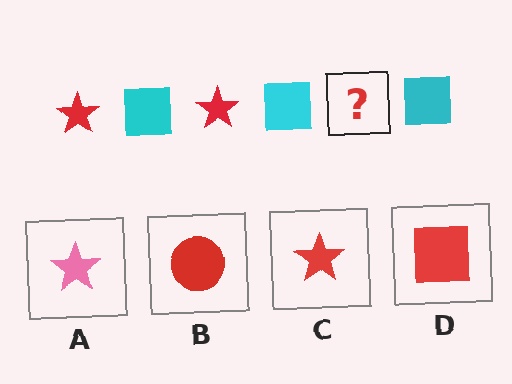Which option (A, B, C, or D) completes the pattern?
C.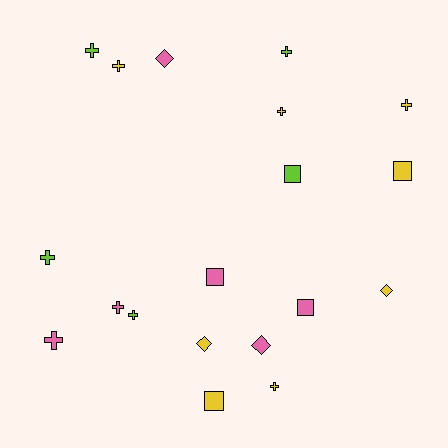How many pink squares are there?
There are 2 pink squares.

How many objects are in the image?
There are 19 objects.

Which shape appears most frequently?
Cross, with 10 objects.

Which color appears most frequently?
Yellow, with 8 objects.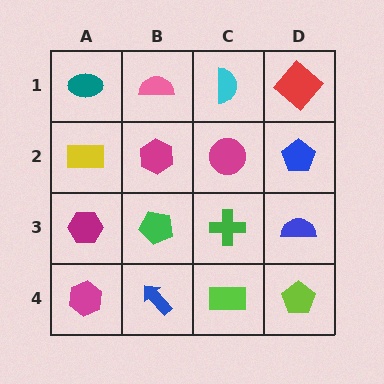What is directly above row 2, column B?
A pink semicircle.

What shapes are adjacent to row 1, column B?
A magenta hexagon (row 2, column B), a teal ellipse (row 1, column A), a cyan semicircle (row 1, column C).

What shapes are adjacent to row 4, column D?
A blue semicircle (row 3, column D), a lime rectangle (row 4, column C).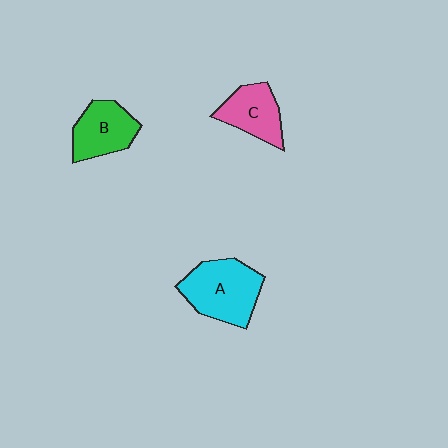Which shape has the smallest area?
Shape C (pink).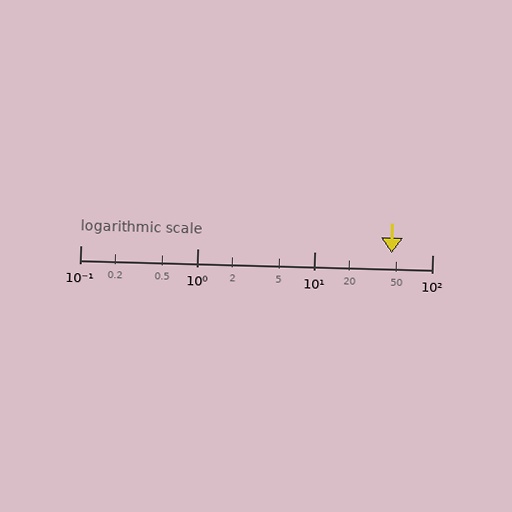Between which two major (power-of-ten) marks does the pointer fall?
The pointer is between 10 and 100.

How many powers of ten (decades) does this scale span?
The scale spans 3 decades, from 0.1 to 100.